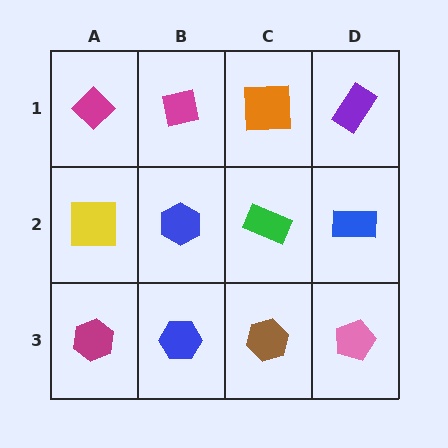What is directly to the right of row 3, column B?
A brown hexagon.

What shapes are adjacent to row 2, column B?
A magenta square (row 1, column B), a blue hexagon (row 3, column B), a yellow square (row 2, column A), a green rectangle (row 2, column C).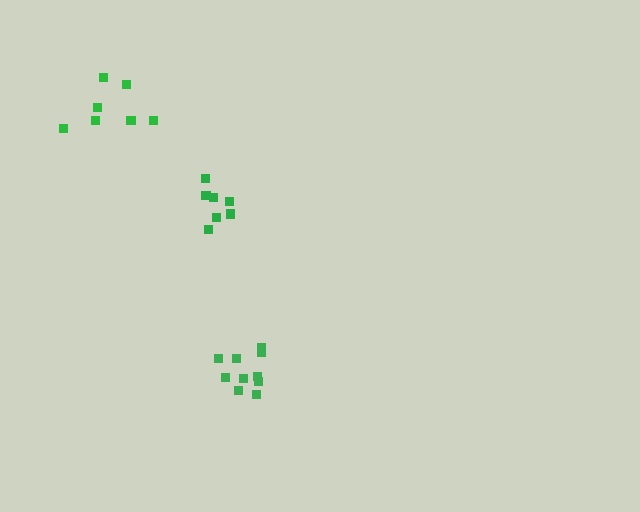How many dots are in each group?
Group 1: 10 dots, Group 2: 7 dots, Group 3: 7 dots (24 total).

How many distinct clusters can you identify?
There are 3 distinct clusters.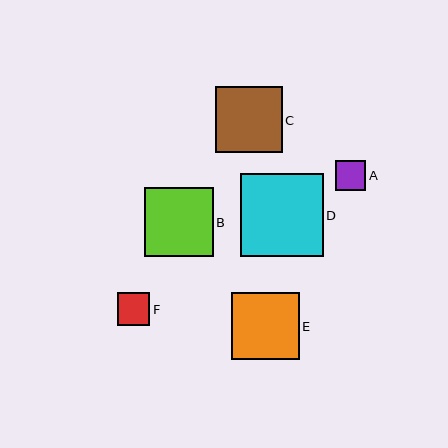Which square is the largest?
Square D is the largest with a size of approximately 82 pixels.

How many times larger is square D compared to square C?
Square D is approximately 1.2 times the size of square C.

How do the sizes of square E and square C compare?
Square E and square C are approximately the same size.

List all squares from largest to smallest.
From largest to smallest: D, B, E, C, F, A.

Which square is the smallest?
Square A is the smallest with a size of approximately 30 pixels.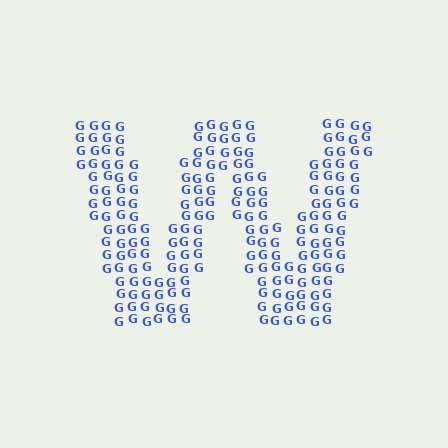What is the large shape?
The large shape is the letter W.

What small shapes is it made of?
It is made of small letter G's.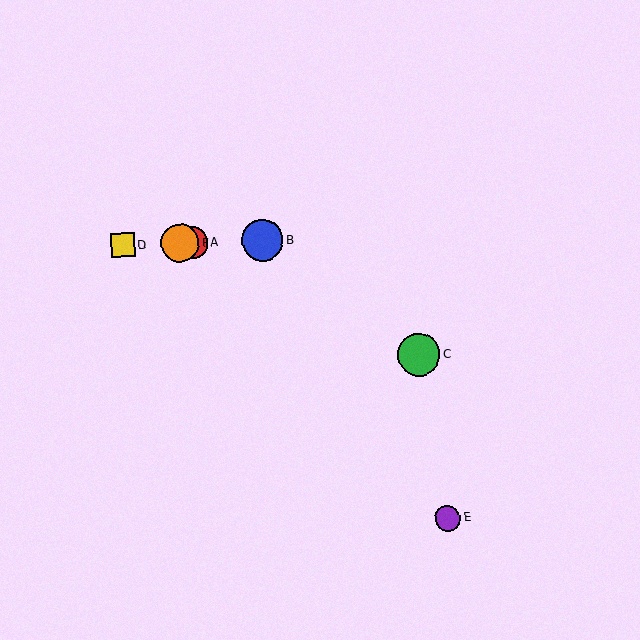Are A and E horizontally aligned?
No, A is at y≈243 and E is at y≈518.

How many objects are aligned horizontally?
4 objects (A, B, D, F) are aligned horizontally.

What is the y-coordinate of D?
Object D is at y≈245.